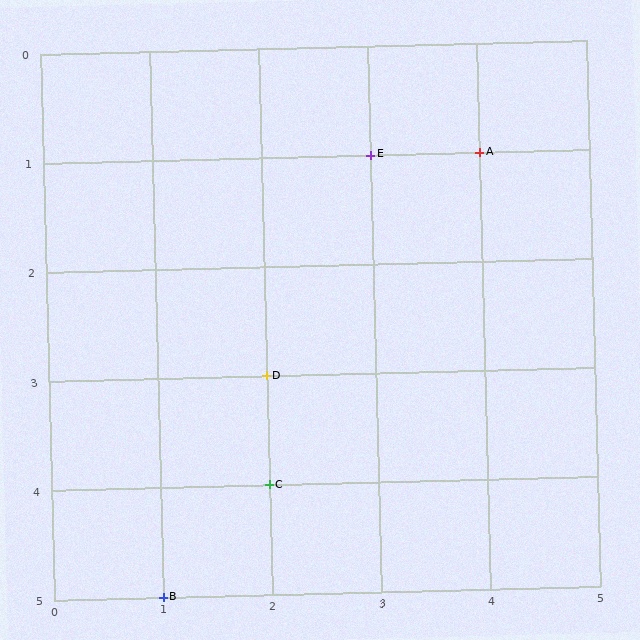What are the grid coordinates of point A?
Point A is at grid coordinates (4, 1).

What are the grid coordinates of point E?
Point E is at grid coordinates (3, 1).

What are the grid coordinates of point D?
Point D is at grid coordinates (2, 3).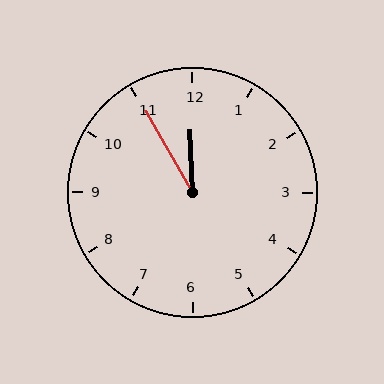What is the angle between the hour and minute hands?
Approximately 28 degrees.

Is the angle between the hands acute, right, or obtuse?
It is acute.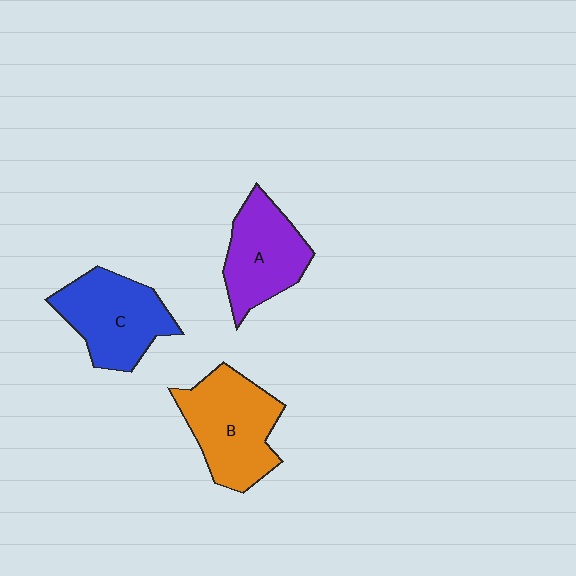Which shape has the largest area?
Shape B (orange).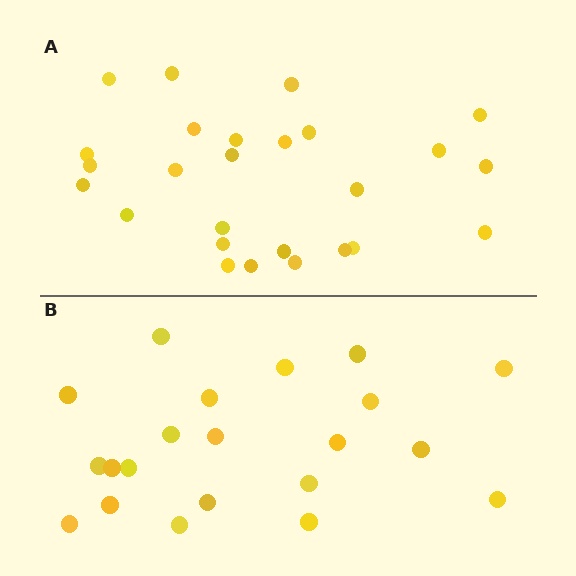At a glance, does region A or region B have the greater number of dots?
Region A (the top region) has more dots.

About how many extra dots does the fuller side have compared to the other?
Region A has about 5 more dots than region B.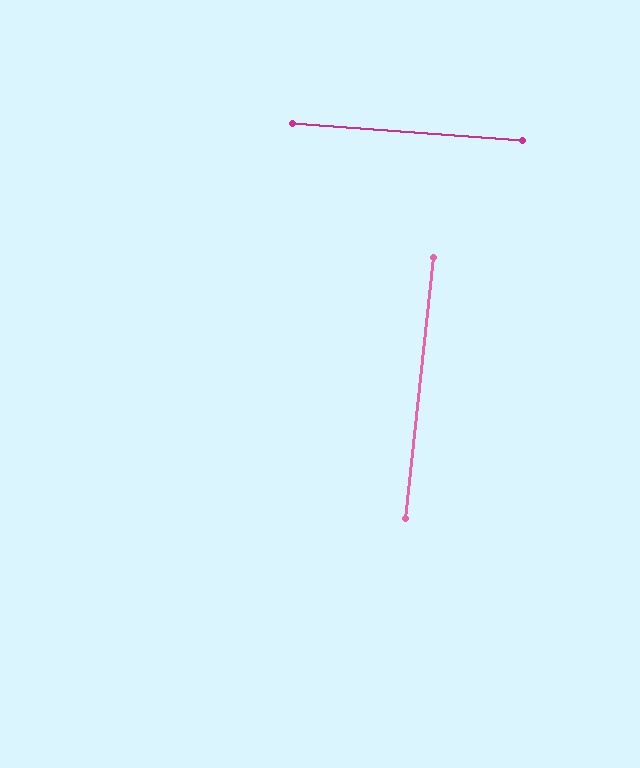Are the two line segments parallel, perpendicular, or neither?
Perpendicular — they meet at approximately 88°.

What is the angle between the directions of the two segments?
Approximately 88 degrees.